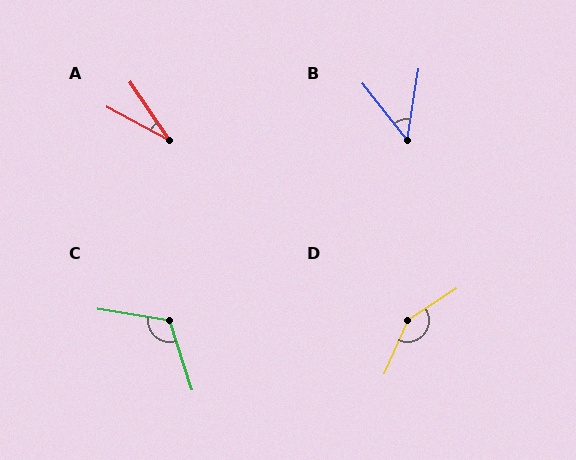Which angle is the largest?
D, at approximately 147 degrees.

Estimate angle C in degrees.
Approximately 117 degrees.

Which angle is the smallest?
A, at approximately 27 degrees.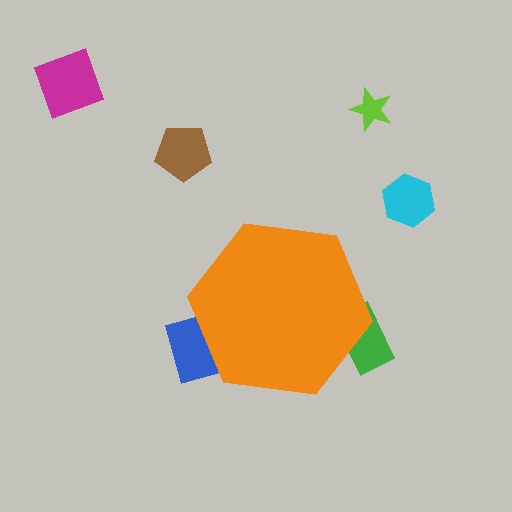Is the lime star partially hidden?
No, the lime star is fully visible.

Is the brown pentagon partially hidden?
No, the brown pentagon is fully visible.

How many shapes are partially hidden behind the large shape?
2 shapes are partially hidden.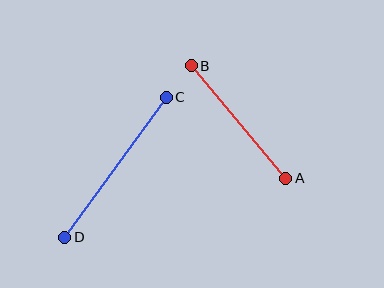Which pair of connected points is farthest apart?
Points C and D are farthest apart.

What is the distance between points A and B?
The distance is approximately 147 pixels.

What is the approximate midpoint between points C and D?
The midpoint is at approximately (116, 167) pixels.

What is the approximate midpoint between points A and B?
The midpoint is at approximately (238, 122) pixels.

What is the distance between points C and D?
The distance is approximately 173 pixels.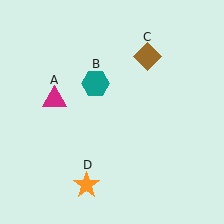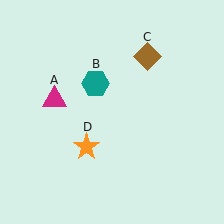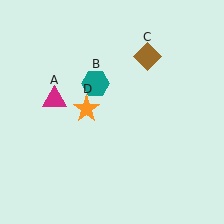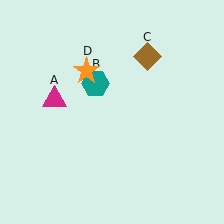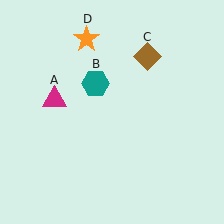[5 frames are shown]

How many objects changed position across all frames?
1 object changed position: orange star (object D).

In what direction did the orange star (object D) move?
The orange star (object D) moved up.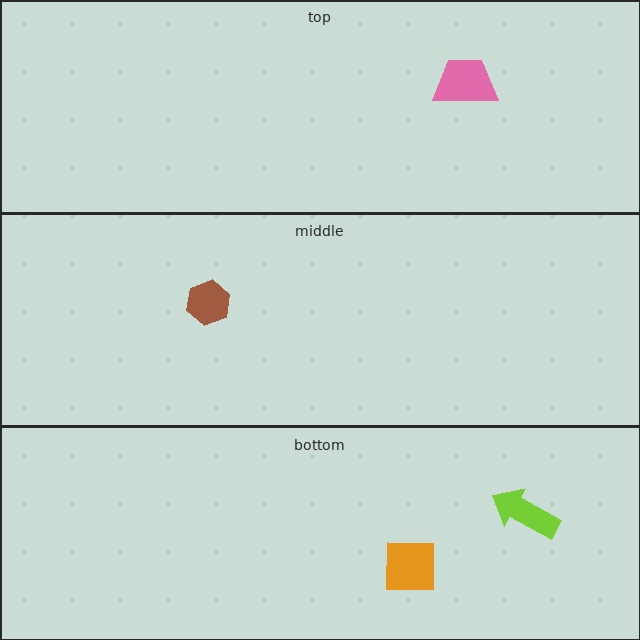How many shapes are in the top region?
1.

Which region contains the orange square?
The bottom region.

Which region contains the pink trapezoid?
The top region.